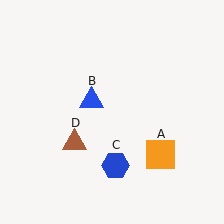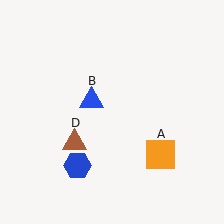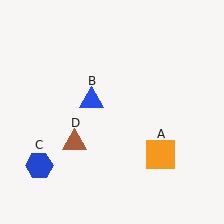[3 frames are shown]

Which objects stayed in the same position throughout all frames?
Orange square (object A) and blue triangle (object B) and brown triangle (object D) remained stationary.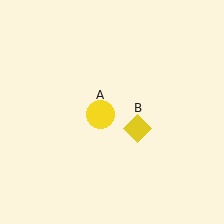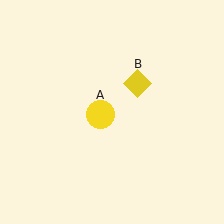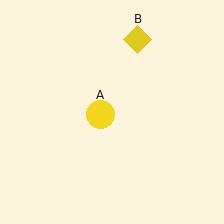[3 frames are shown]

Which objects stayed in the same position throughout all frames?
Yellow circle (object A) remained stationary.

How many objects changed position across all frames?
1 object changed position: yellow diamond (object B).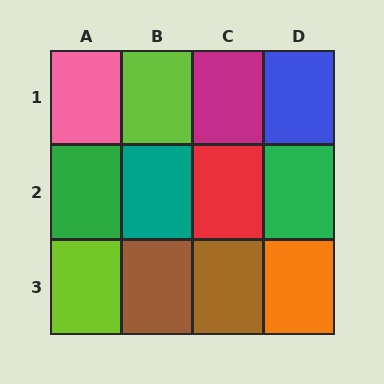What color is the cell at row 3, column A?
Lime.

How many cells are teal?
1 cell is teal.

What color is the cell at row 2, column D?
Green.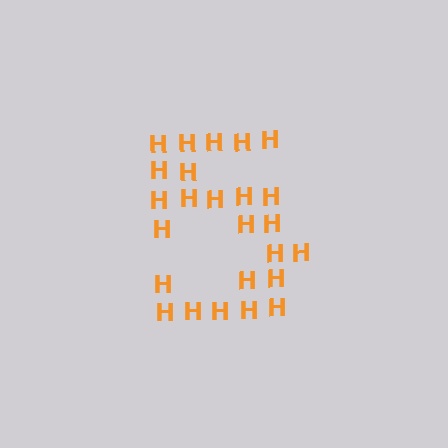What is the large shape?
The large shape is the digit 5.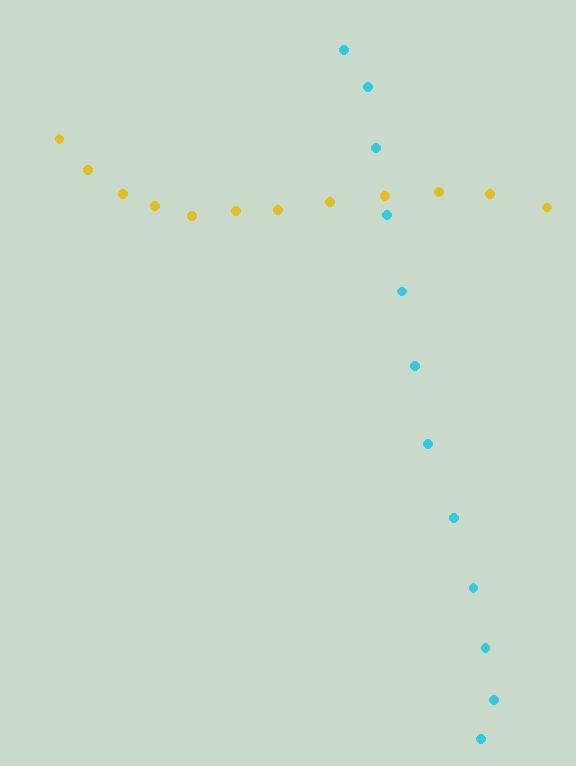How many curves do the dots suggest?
There are 2 distinct paths.